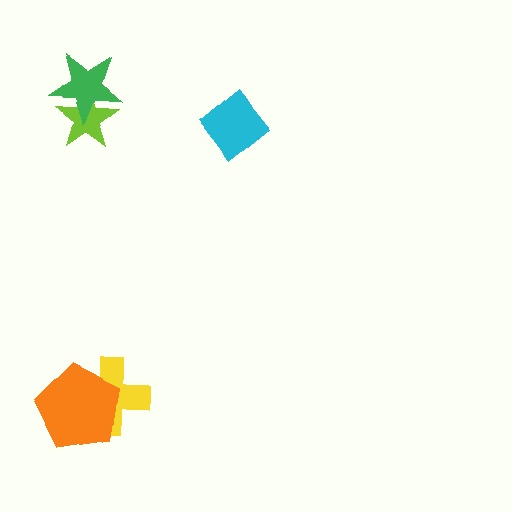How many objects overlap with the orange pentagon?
1 object overlaps with the orange pentagon.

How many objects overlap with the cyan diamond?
0 objects overlap with the cyan diamond.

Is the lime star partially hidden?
Yes, it is partially covered by another shape.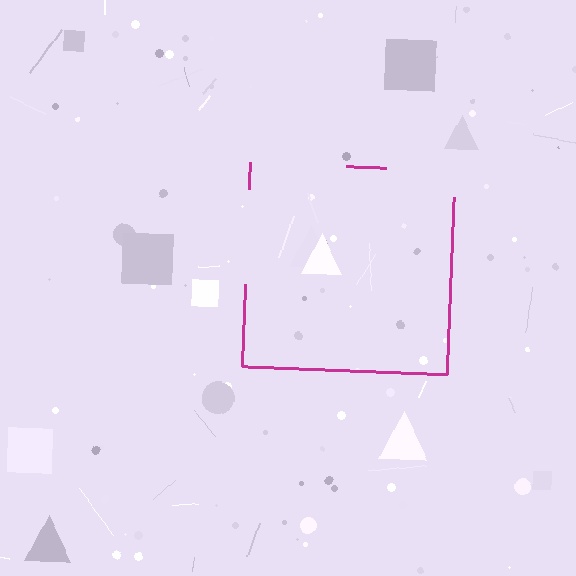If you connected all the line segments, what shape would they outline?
They would outline a square.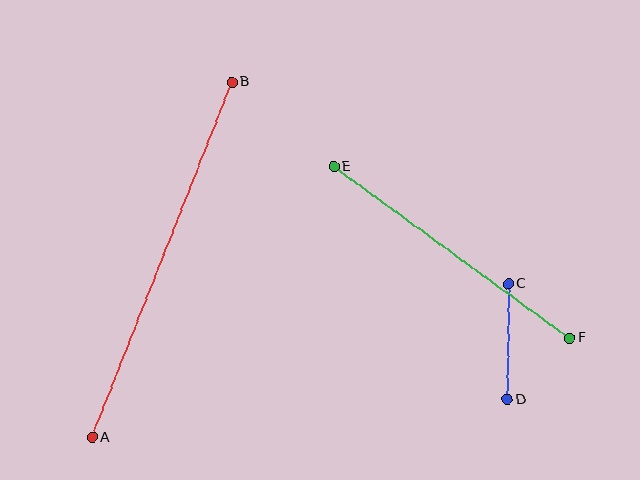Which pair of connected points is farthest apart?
Points A and B are farthest apart.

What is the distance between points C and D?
The distance is approximately 115 pixels.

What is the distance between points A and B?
The distance is approximately 382 pixels.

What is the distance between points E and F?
The distance is approximately 291 pixels.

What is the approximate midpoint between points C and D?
The midpoint is at approximately (508, 342) pixels.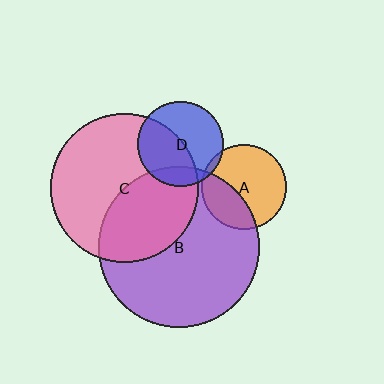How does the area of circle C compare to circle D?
Approximately 3.0 times.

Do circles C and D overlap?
Yes.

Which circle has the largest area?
Circle B (purple).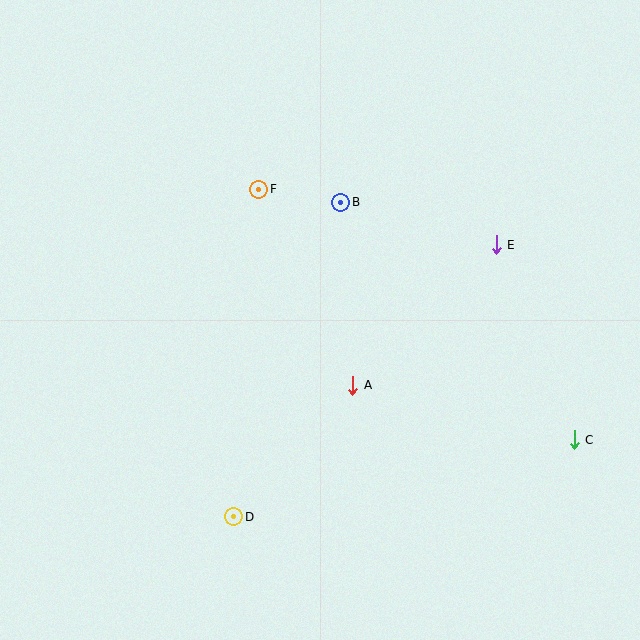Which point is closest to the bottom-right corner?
Point C is closest to the bottom-right corner.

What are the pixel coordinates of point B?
Point B is at (341, 202).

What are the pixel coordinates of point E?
Point E is at (496, 245).